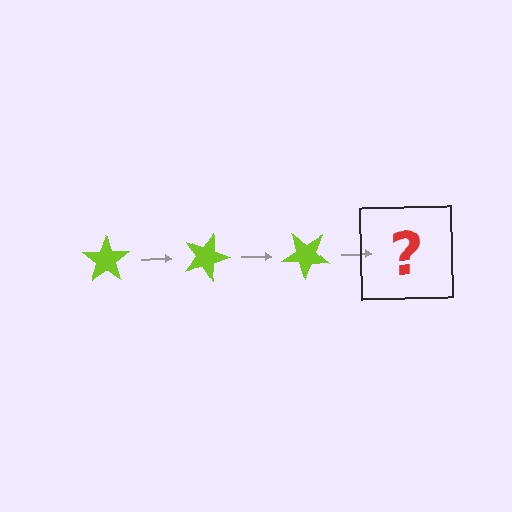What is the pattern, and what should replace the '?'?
The pattern is that the star rotates 20 degrees each step. The '?' should be a lime star rotated 60 degrees.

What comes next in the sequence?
The next element should be a lime star rotated 60 degrees.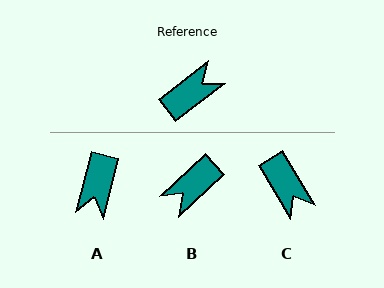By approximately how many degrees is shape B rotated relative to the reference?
Approximately 175 degrees clockwise.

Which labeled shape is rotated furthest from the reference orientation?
B, about 175 degrees away.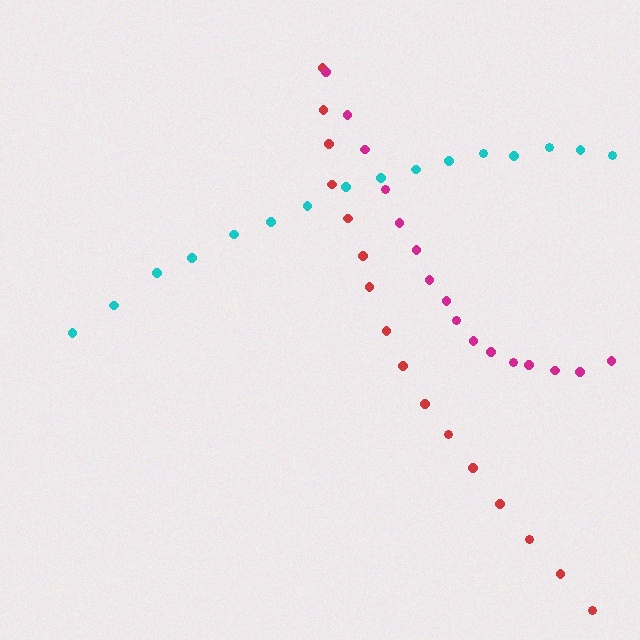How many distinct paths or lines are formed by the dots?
There are 3 distinct paths.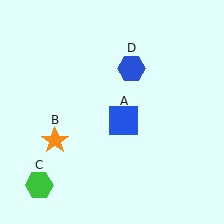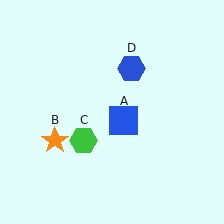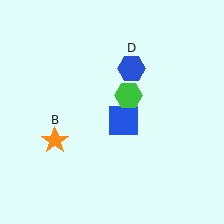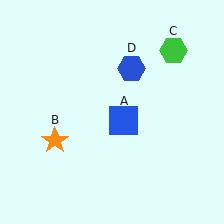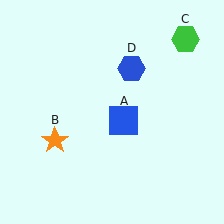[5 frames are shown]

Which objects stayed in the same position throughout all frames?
Blue square (object A) and orange star (object B) and blue hexagon (object D) remained stationary.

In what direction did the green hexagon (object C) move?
The green hexagon (object C) moved up and to the right.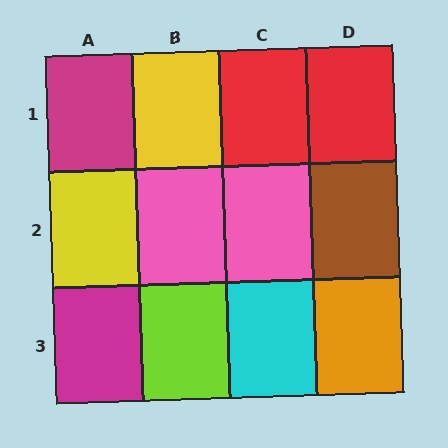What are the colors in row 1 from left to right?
Magenta, yellow, red, red.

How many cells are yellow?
2 cells are yellow.